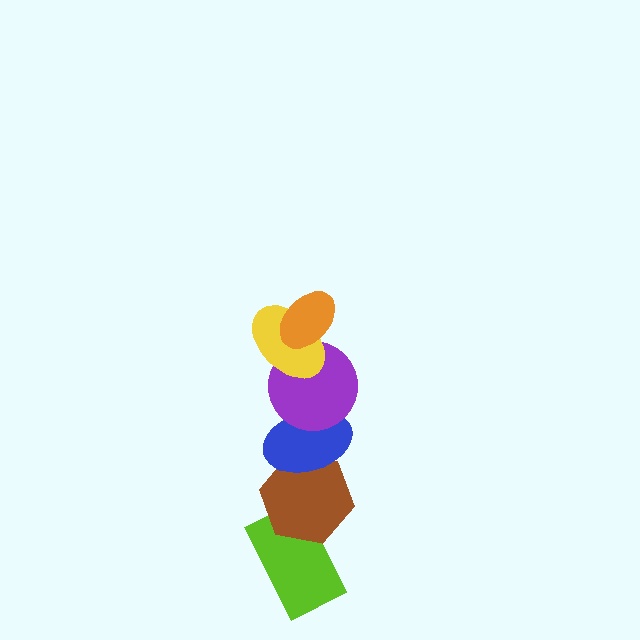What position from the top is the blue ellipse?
The blue ellipse is 4th from the top.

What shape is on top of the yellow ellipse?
The orange ellipse is on top of the yellow ellipse.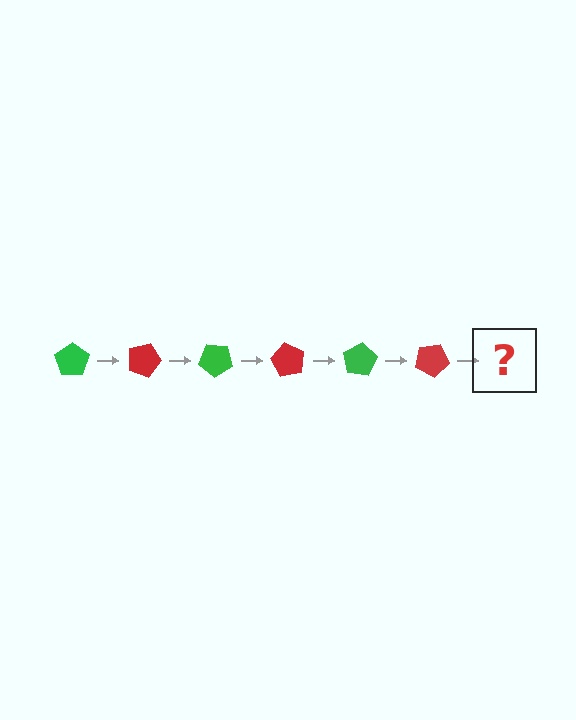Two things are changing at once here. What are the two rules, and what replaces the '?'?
The two rules are that it rotates 20 degrees each step and the color cycles through green and red. The '?' should be a green pentagon, rotated 120 degrees from the start.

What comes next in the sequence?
The next element should be a green pentagon, rotated 120 degrees from the start.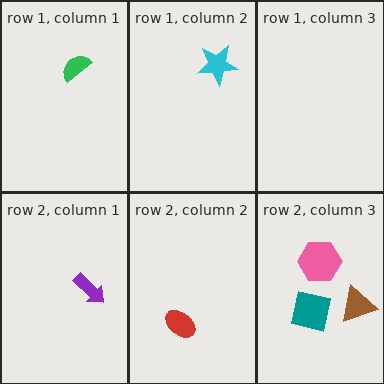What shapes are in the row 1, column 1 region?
The green semicircle.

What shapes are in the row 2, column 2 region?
The red ellipse.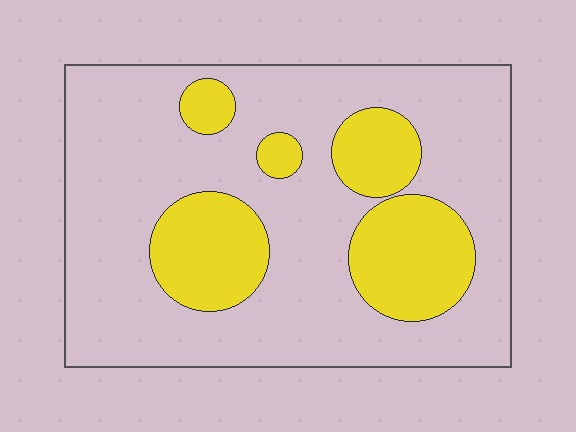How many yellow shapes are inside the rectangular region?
5.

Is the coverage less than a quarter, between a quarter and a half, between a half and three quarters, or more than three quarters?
Between a quarter and a half.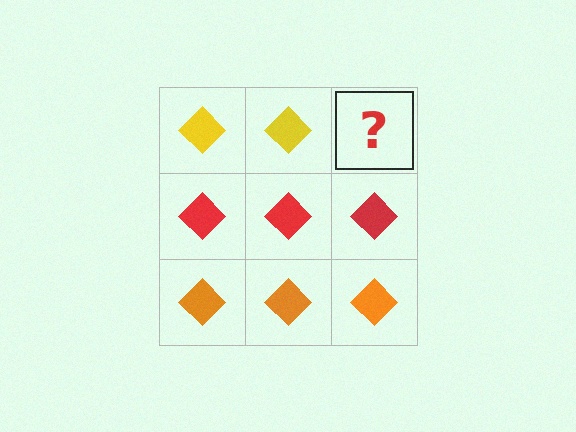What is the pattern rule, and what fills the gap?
The rule is that each row has a consistent color. The gap should be filled with a yellow diamond.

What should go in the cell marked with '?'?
The missing cell should contain a yellow diamond.